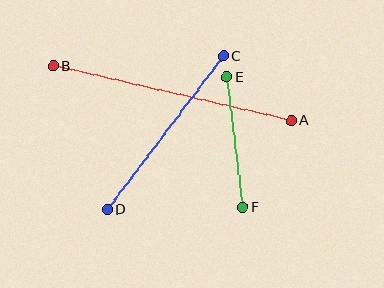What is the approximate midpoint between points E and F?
The midpoint is at approximately (235, 142) pixels.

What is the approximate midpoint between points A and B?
The midpoint is at approximately (172, 93) pixels.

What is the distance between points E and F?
The distance is approximately 132 pixels.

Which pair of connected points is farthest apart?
Points A and B are farthest apart.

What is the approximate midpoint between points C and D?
The midpoint is at approximately (165, 133) pixels.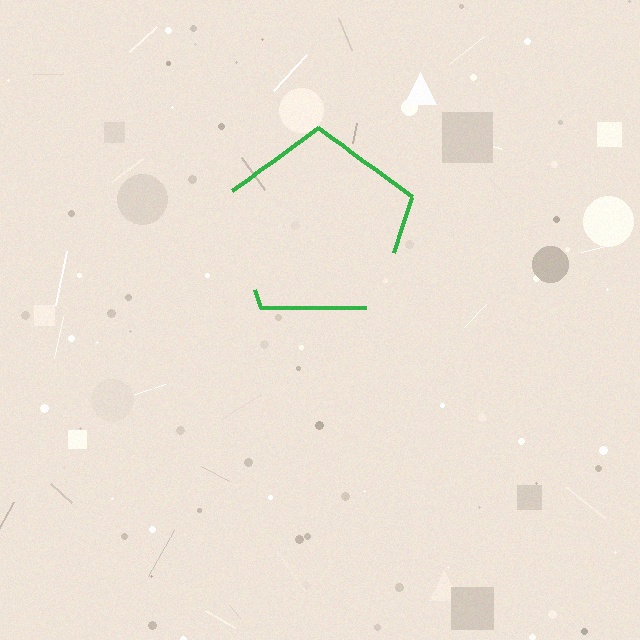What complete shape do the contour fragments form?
The contour fragments form a pentagon.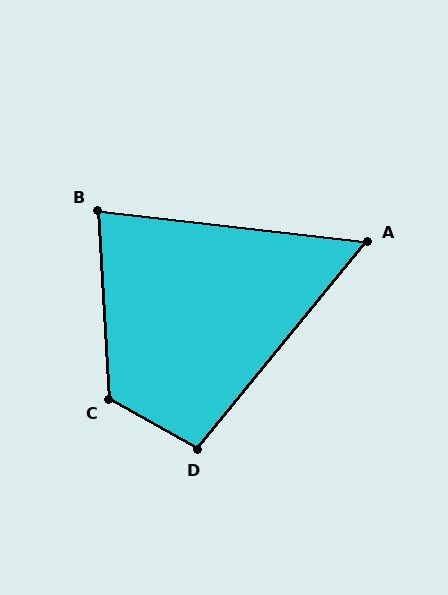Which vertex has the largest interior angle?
C, at approximately 123 degrees.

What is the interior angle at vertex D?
Approximately 100 degrees (obtuse).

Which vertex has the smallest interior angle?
A, at approximately 57 degrees.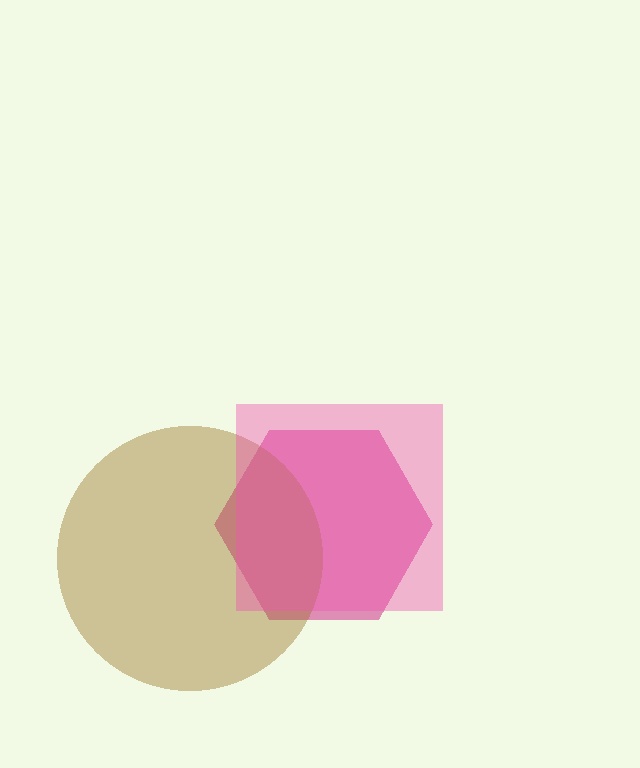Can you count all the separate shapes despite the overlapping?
Yes, there are 3 separate shapes.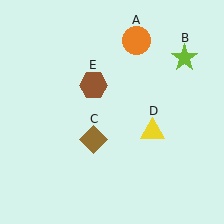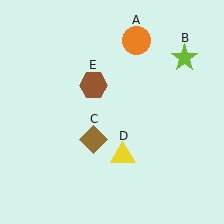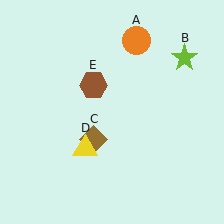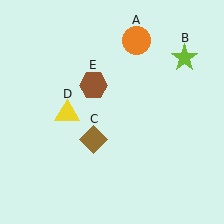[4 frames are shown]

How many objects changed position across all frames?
1 object changed position: yellow triangle (object D).